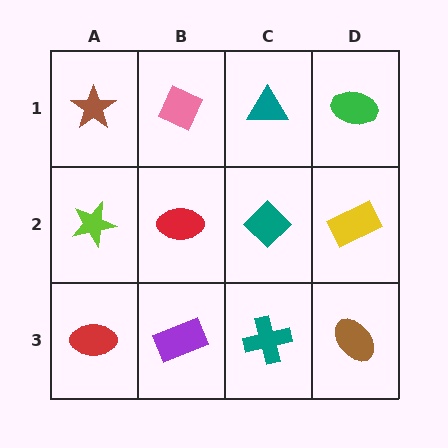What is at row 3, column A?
A red ellipse.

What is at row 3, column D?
A brown ellipse.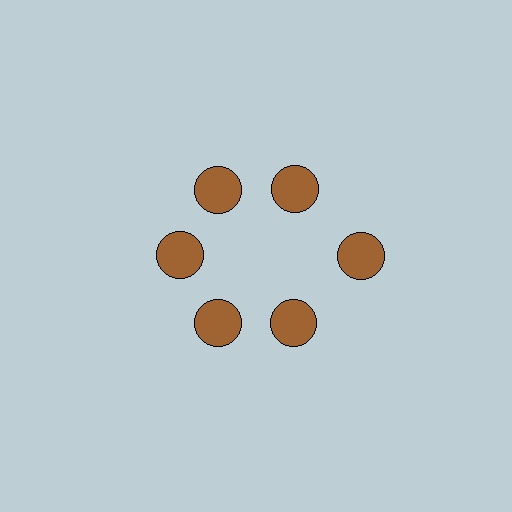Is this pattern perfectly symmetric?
No. The 6 brown circles are arranged in a ring, but one element near the 3 o'clock position is pushed outward from the center, breaking the 6-fold rotational symmetry.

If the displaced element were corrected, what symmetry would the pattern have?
It would have 6-fold rotational symmetry — the pattern would map onto itself every 60 degrees.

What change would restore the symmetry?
The symmetry would be restored by moving it inward, back onto the ring so that all 6 circles sit at equal angles and equal distance from the center.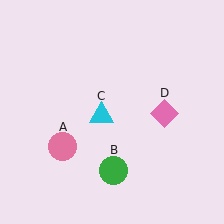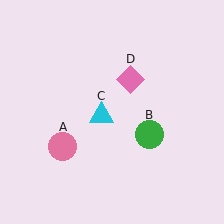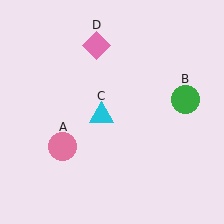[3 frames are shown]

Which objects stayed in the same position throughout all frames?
Pink circle (object A) and cyan triangle (object C) remained stationary.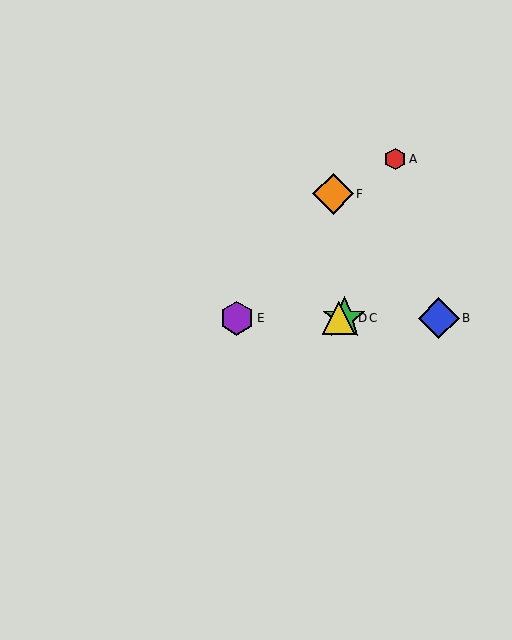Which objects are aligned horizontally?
Objects B, C, D, E are aligned horizontally.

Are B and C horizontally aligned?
Yes, both are at y≈318.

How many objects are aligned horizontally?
4 objects (B, C, D, E) are aligned horizontally.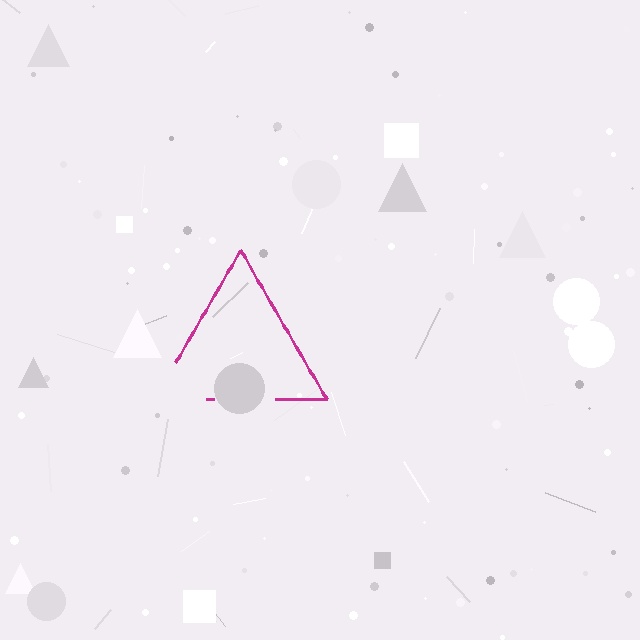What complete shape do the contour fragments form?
The contour fragments form a triangle.